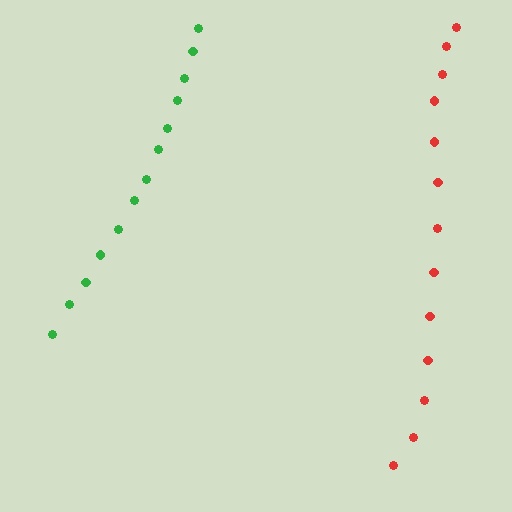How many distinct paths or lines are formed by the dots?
There are 2 distinct paths.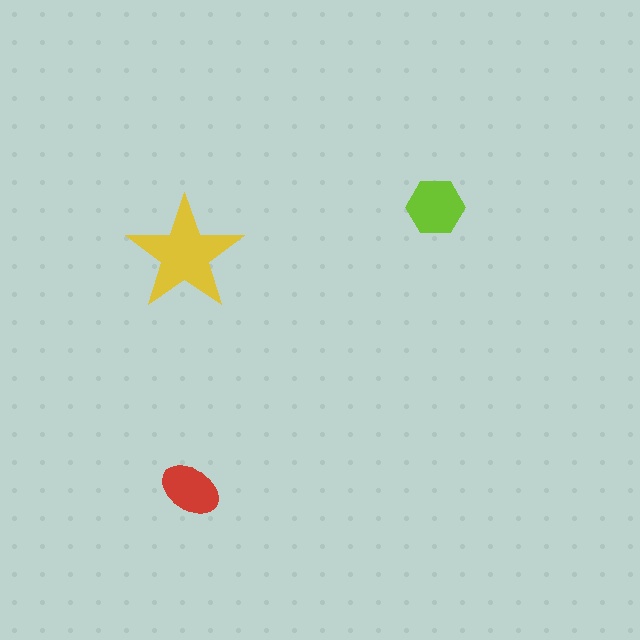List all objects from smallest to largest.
The red ellipse, the lime hexagon, the yellow star.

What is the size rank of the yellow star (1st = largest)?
1st.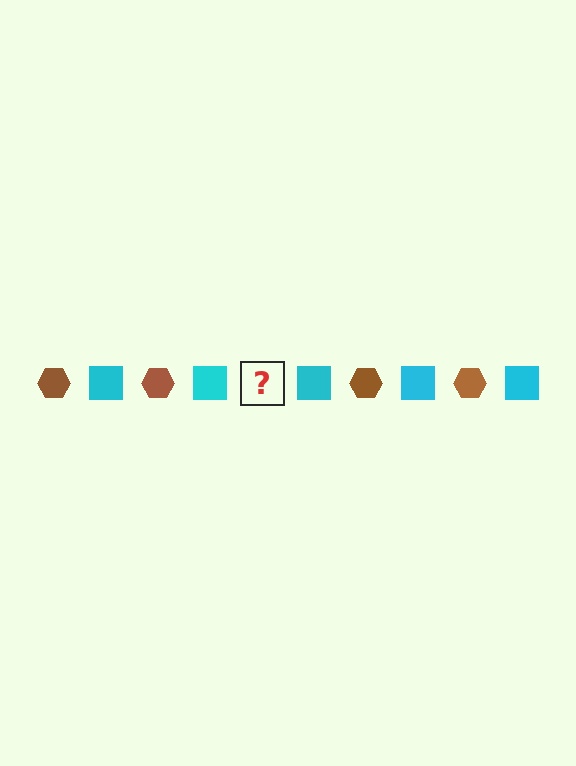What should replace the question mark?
The question mark should be replaced with a brown hexagon.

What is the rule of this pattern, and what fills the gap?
The rule is that the pattern alternates between brown hexagon and cyan square. The gap should be filled with a brown hexagon.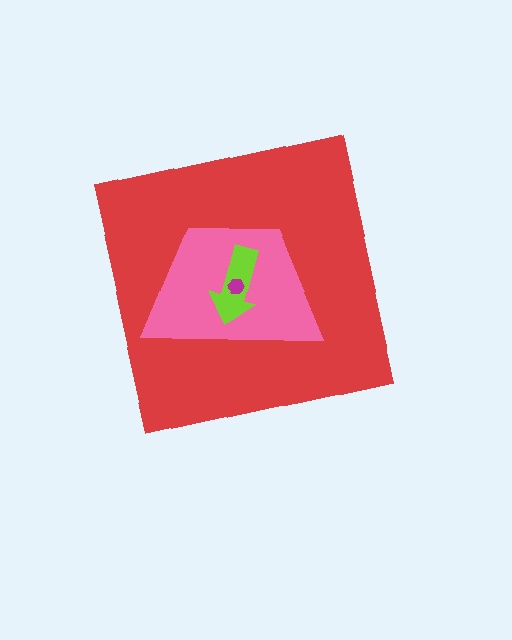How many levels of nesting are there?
4.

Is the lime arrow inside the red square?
Yes.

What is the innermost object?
The magenta hexagon.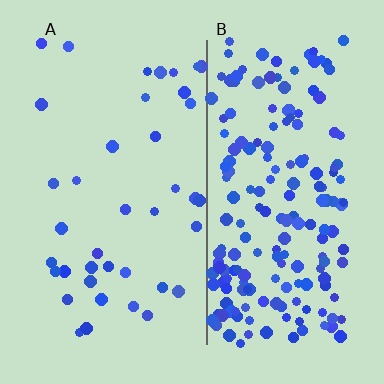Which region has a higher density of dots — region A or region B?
B (the right).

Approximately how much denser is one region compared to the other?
Approximately 4.8× — region B over region A.